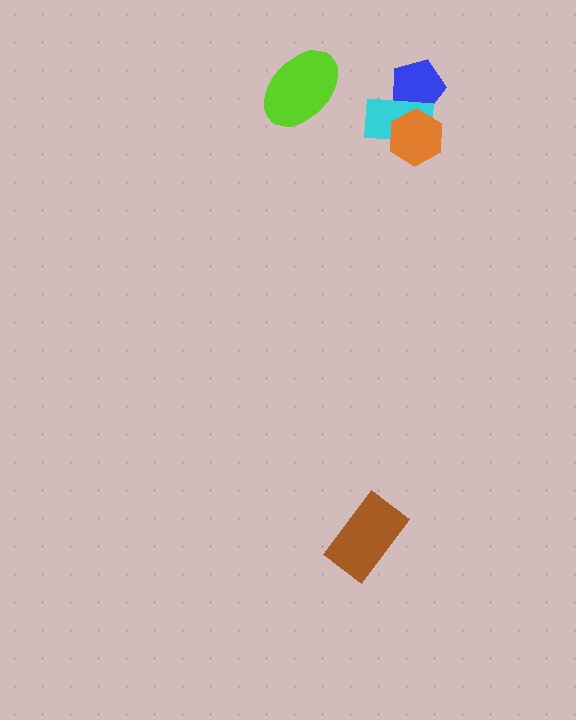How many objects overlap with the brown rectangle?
0 objects overlap with the brown rectangle.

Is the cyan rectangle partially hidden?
Yes, it is partially covered by another shape.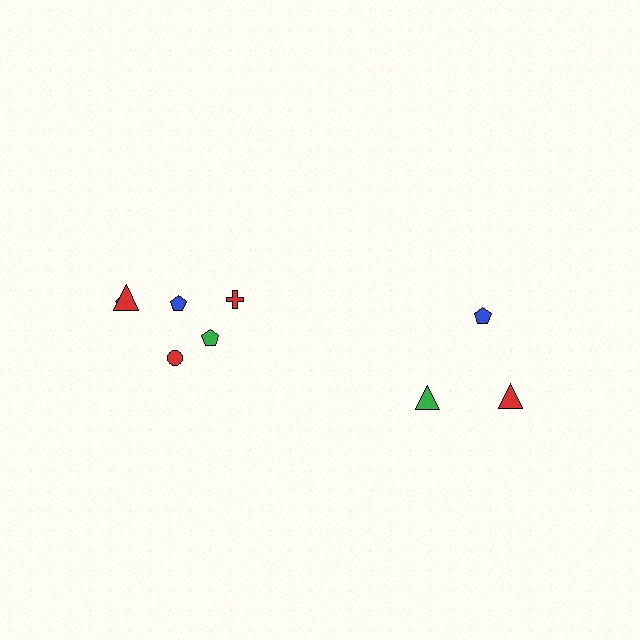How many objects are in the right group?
There are 3 objects.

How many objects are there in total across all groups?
There are 9 objects.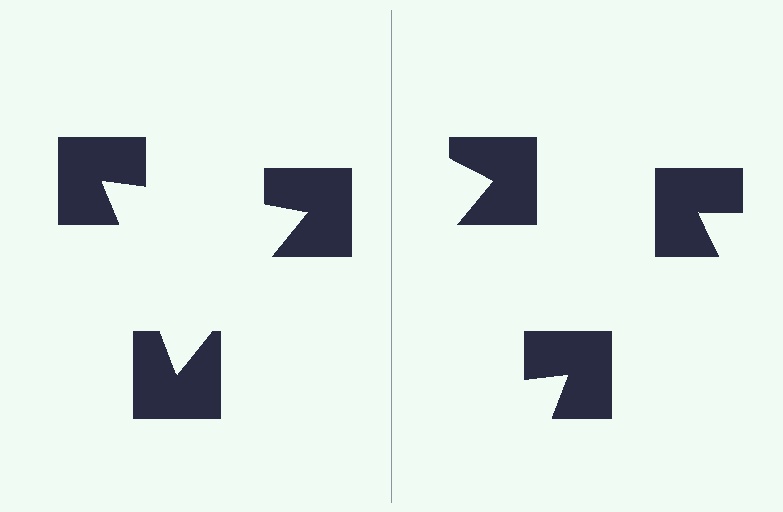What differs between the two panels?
The notched squares are positioned identically on both sides; only the wedge orientations differ. On the left they align to a triangle; on the right they are misaligned.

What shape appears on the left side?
An illusory triangle.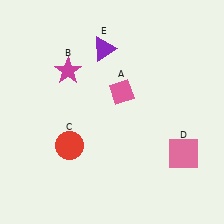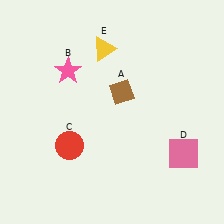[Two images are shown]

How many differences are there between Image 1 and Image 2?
There are 3 differences between the two images.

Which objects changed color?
A changed from pink to brown. B changed from magenta to pink. E changed from purple to yellow.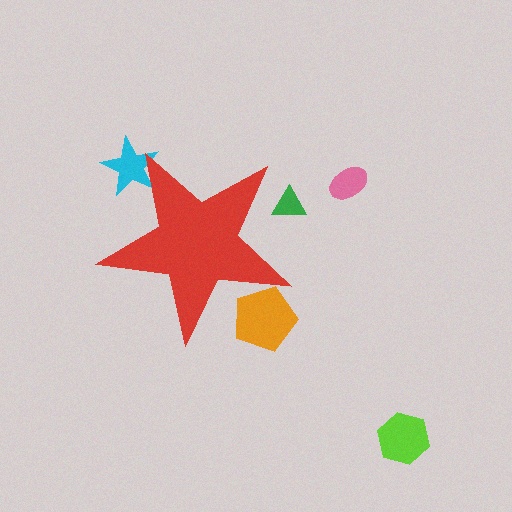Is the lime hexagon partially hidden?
No, the lime hexagon is fully visible.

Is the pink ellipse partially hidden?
No, the pink ellipse is fully visible.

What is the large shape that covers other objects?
A red star.